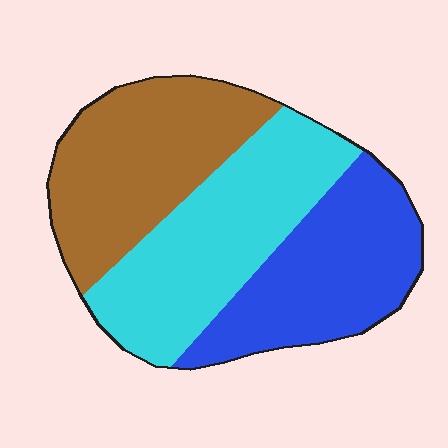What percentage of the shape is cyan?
Cyan covers about 35% of the shape.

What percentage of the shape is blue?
Blue covers 31% of the shape.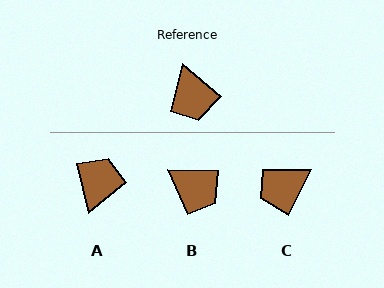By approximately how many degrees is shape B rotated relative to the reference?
Approximately 39 degrees counter-clockwise.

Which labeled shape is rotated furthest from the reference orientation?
A, about 144 degrees away.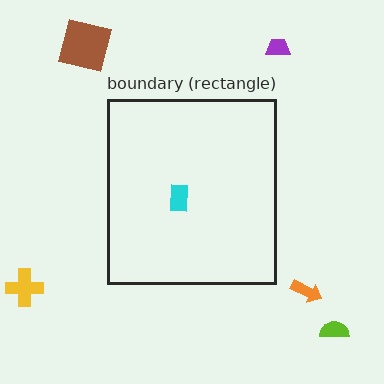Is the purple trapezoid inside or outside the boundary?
Outside.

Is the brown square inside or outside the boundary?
Outside.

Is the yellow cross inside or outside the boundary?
Outside.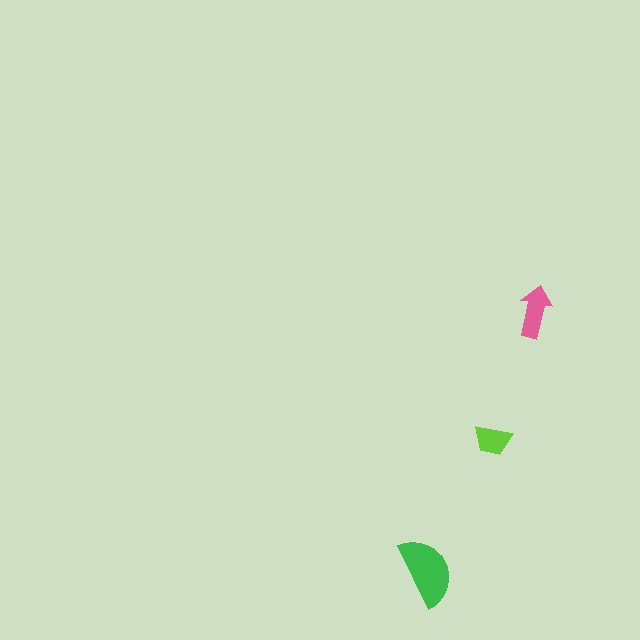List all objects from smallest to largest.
The lime trapezoid, the pink arrow, the green semicircle.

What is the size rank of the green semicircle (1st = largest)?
1st.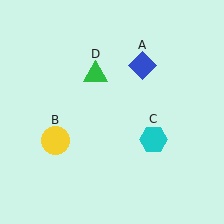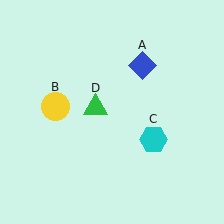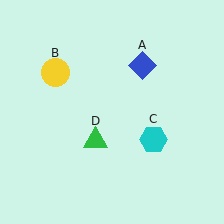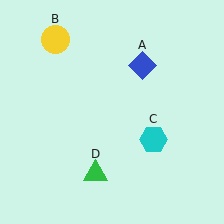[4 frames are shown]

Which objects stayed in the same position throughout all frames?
Blue diamond (object A) and cyan hexagon (object C) remained stationary.